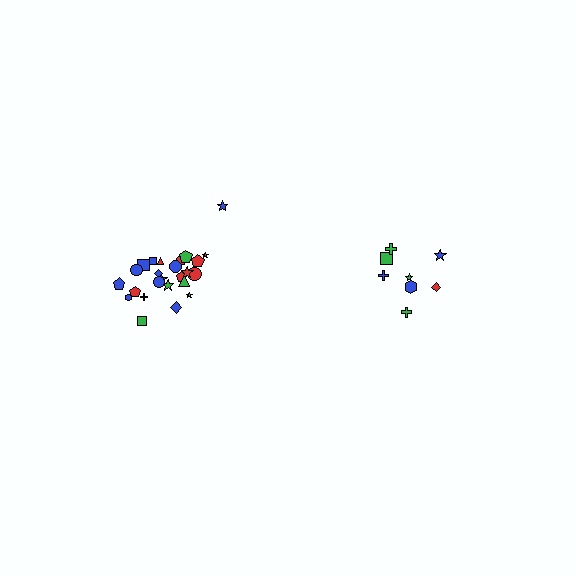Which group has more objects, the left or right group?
The left group.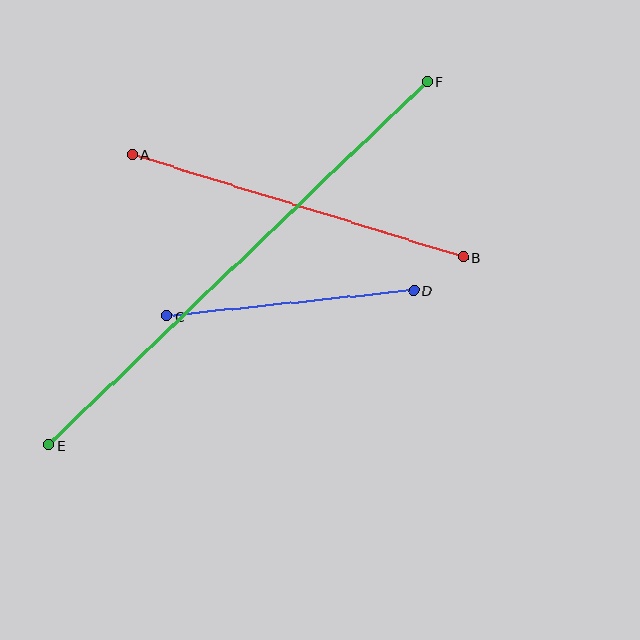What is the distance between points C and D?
The distance is approximately 249 pixels.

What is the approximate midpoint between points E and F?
The midpoint is at approximately (238, 263) pixels.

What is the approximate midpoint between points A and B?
The midpoint is at approximately (298, 206) pixels.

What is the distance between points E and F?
The distance is approximately 525 pixels.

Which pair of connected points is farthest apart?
Points E and F are farthest apart.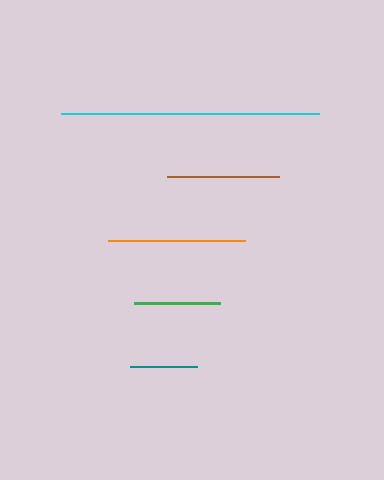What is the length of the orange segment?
The orange segment is approximately 137 pixels long.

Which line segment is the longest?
The cyan line is the longest at approximately 257 pixels.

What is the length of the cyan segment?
The cyan segment is approximately 257 pixels long.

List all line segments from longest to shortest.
From longest to shortest: cyan, orange, brown, green, teal.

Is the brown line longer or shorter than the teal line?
The brown line is longer than the teal line.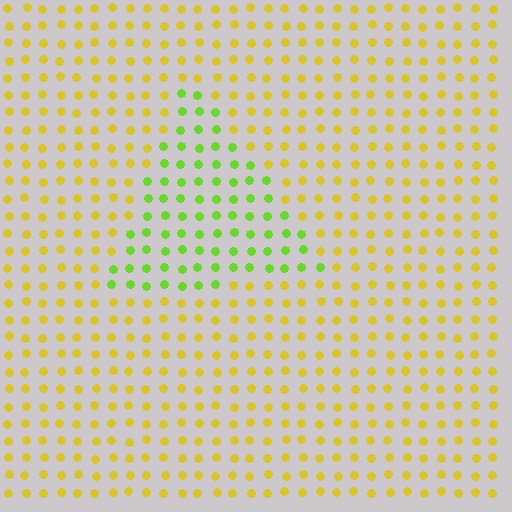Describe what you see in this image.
The image is filled with small yellow elements in a uniform arrangement. A triangle-shaped region is visible where the elements are tinted to a slightly different hue, forming a subtle color boundary.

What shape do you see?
I see a triangle.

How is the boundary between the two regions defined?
The boundary is defined purely by a slight shift in hue (about 46 degrees). Spacing, size, and orientation are identical on both sides.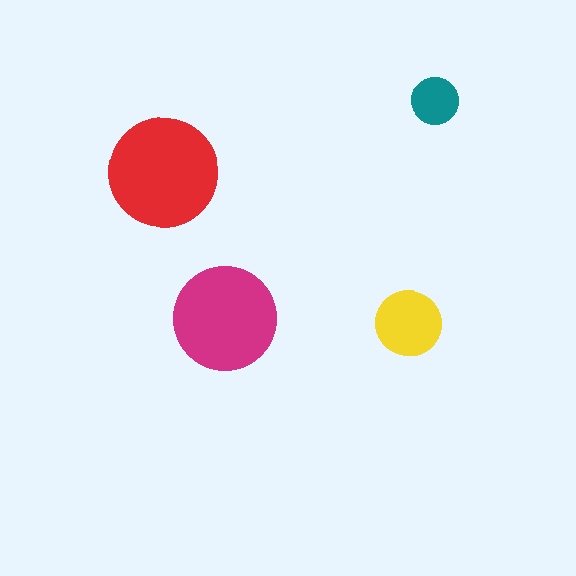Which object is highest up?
The teal circle is topmost.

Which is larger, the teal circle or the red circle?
The red one.